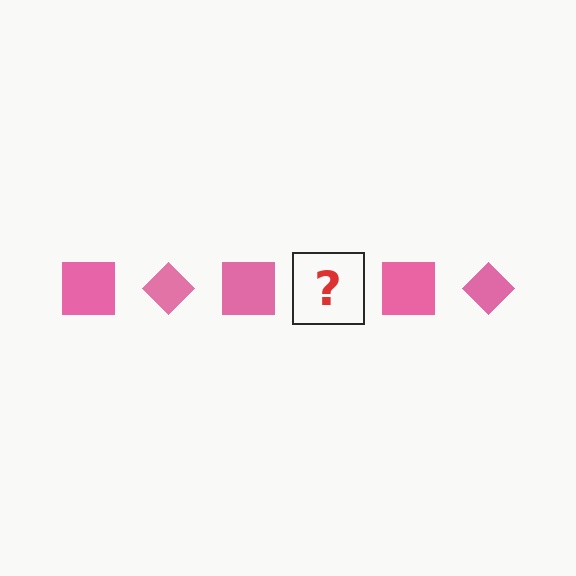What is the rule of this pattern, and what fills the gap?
The rule is that the pattern cycles through square, diamond shapes in pink. The gap should be filled with a pink diamond.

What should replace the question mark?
The question mark should be replaced with a pink diamond.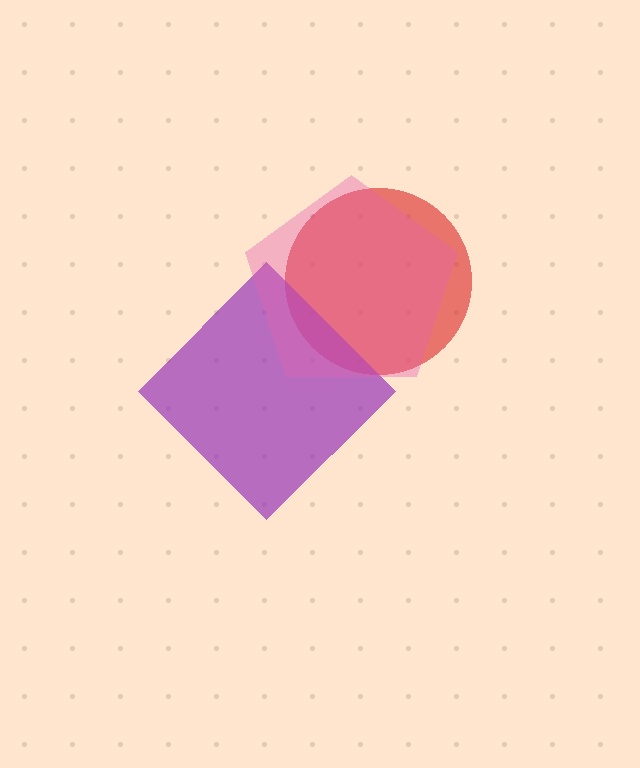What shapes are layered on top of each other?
The layered shapes are: a red circle, a purple diamond, a pink pentagon.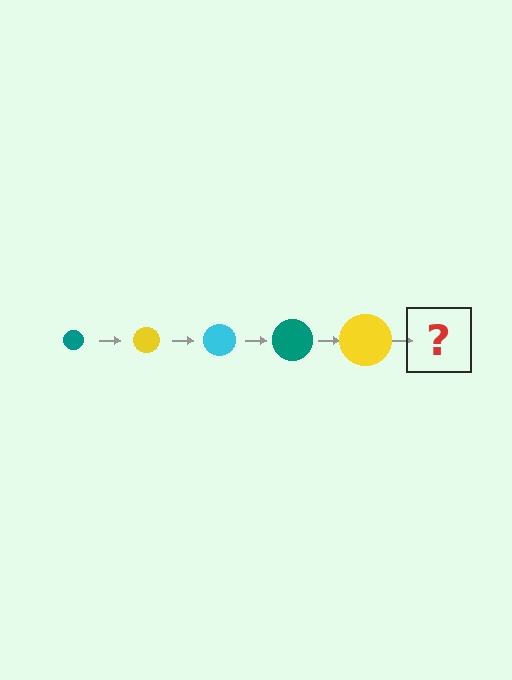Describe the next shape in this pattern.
It should be a cyan circle, larger than the previous one.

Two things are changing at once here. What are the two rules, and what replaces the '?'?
The two rules are that the circle grows larger each step and the color cycles through teal, yellow, and cyan. The '?' should be a cyan circle, larger than the previous one.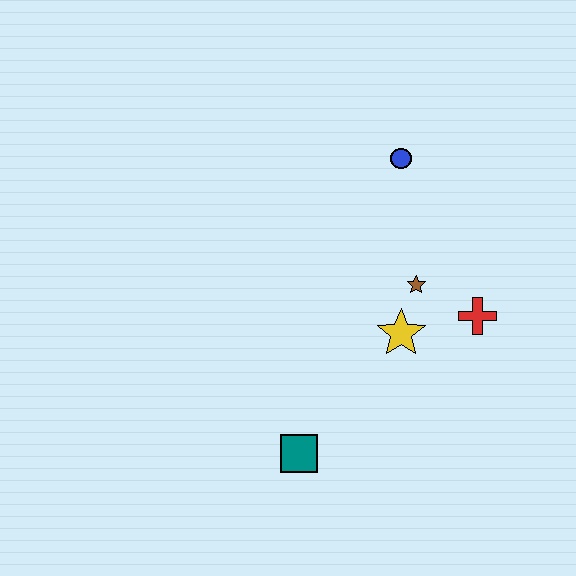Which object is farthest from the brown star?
The teal square is farthest from the brown star.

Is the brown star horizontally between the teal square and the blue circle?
No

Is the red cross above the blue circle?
No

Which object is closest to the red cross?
The brown star is closest to the red cross.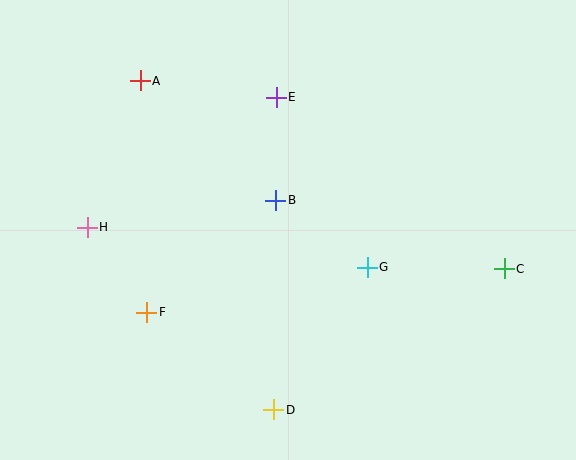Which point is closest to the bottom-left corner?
Point F is closest to the bottom-left corner.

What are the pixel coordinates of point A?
Point A is at (140, 81).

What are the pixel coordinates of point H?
Point H is at (87, 227).